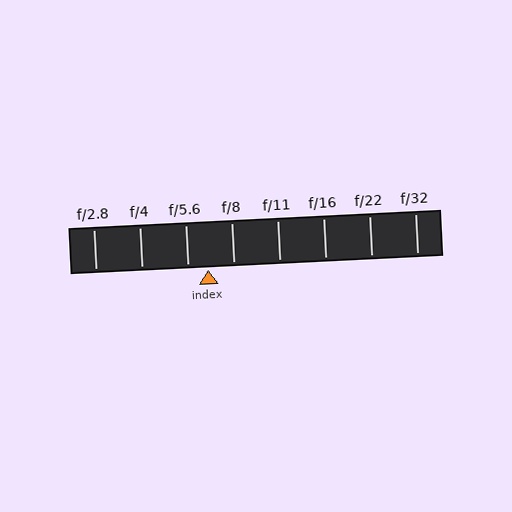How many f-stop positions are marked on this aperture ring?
There are 8 f-stop positions marked.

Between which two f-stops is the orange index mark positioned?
The index mark is between f/5.6 and f/8.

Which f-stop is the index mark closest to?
The index mark is closest to f/5.6.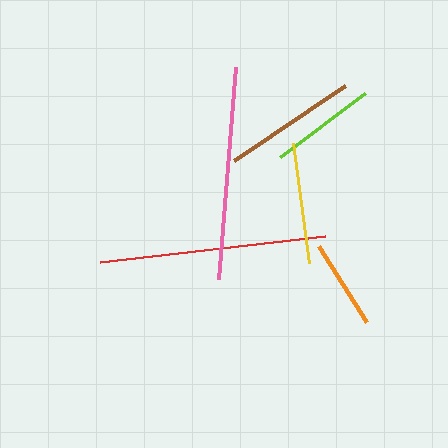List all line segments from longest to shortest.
From longest to shortest: red, pink, brown, yellow, lime, orange.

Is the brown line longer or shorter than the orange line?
The brown line is longer than the orange line.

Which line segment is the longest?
The red line is the longest at approximately 227 pixels.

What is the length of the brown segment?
The brown segment is approximately 135 pixels long.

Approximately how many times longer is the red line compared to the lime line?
The red line is approximately 2.1 times the length of the lime line.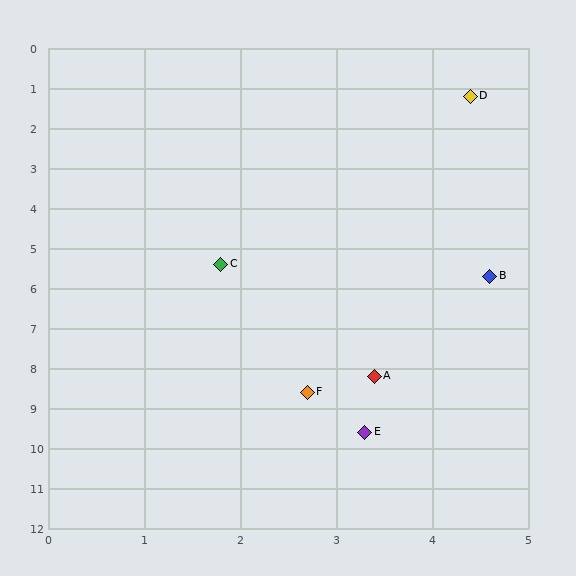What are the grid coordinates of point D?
Point D is at approximately (4.4, 1.2).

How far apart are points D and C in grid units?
Points D and C are about 4.9 grid units apart.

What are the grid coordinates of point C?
Point C is at approximately (1.8, 5.4).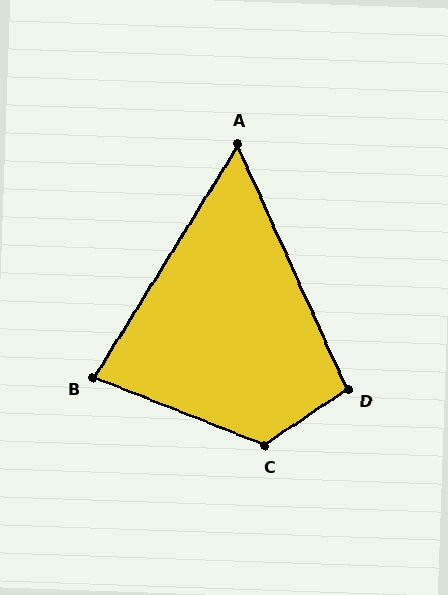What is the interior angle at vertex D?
Approximately 100 degrees (obtuse).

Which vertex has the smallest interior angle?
A, at approximately 56 degrees.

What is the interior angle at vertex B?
Approximately 80 degrees (acute).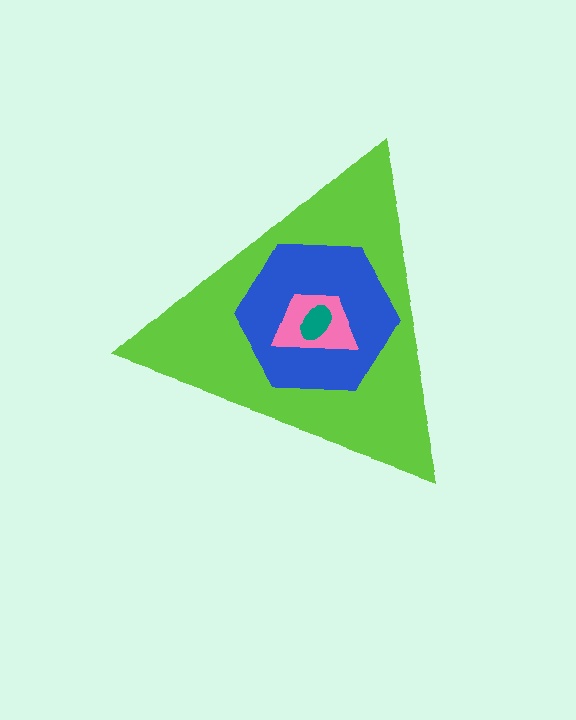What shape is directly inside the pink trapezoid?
The teal ellipse.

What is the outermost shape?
The lime triangle.